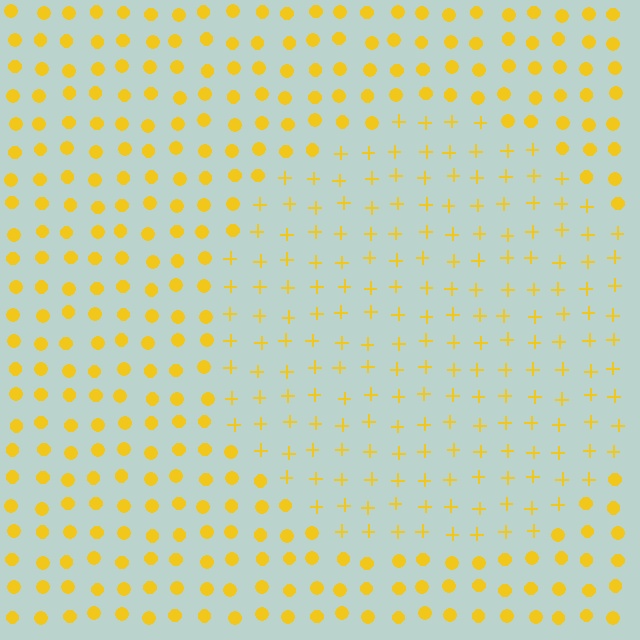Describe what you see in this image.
The image is filled with small yellow elements arranged in a uniform grid. A circle-shaped region contains plus signs, while the surrounding area contains circles. The boundary is defined purely by the change in element shape.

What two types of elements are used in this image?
The image uses plus signs inside the circle region and circles outside it.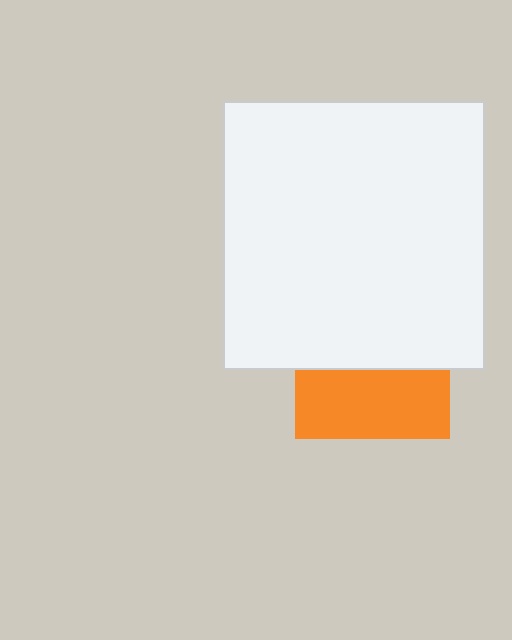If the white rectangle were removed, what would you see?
You would see the complete orange square.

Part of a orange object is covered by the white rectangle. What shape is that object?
It is a square.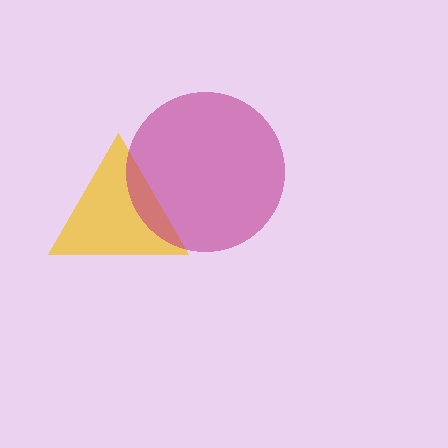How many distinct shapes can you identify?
There are 2 distinct shapes: a yellow triangle, a magenta circle.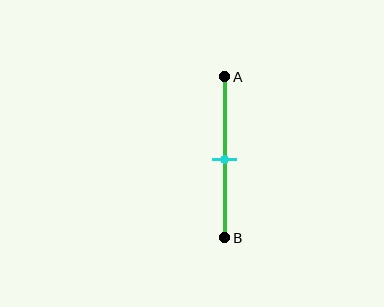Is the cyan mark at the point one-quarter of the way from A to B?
No, the mark is at about 50% from A, not at the 25% one-quarter point.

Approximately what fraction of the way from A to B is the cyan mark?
The cyan mark is approximately 50% of the way from A to B.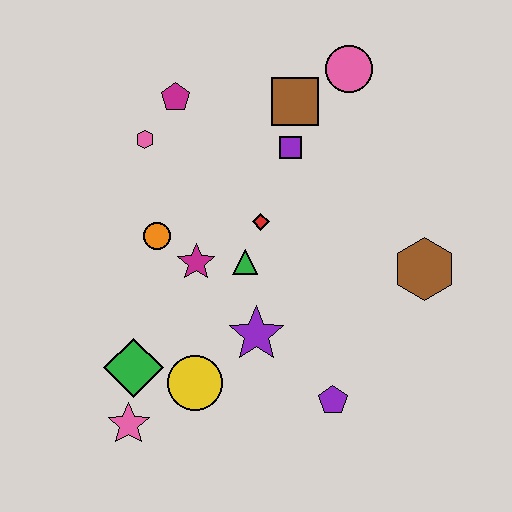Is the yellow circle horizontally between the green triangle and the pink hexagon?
Yes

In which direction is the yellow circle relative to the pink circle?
The yellow circle is below the pink circle.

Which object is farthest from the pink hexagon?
The purple pentagon is farthest from the pink hexagon.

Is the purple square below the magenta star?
No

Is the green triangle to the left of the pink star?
No